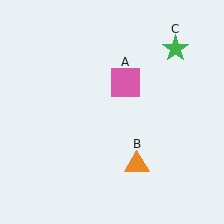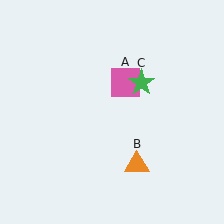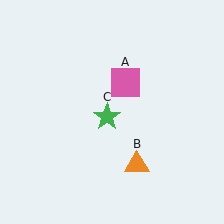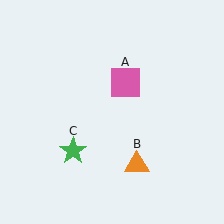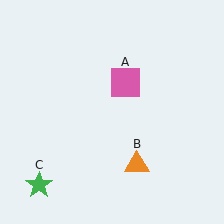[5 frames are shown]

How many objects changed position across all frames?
1 object changed position: green star (object C).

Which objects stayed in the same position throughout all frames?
Pink square (object A) and orange triangle (object B) remained stationary.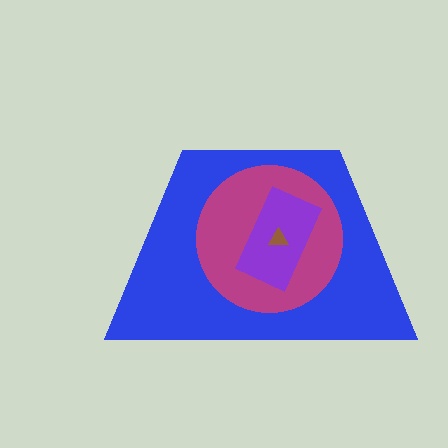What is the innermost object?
The brown triangle.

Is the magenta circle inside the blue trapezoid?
Yes.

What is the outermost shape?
The blue trapezoid.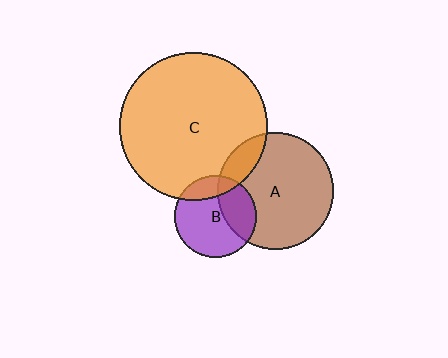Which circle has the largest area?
Circle C (orange).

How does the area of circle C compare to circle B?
Approximately 3.3 times.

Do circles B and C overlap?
Yes.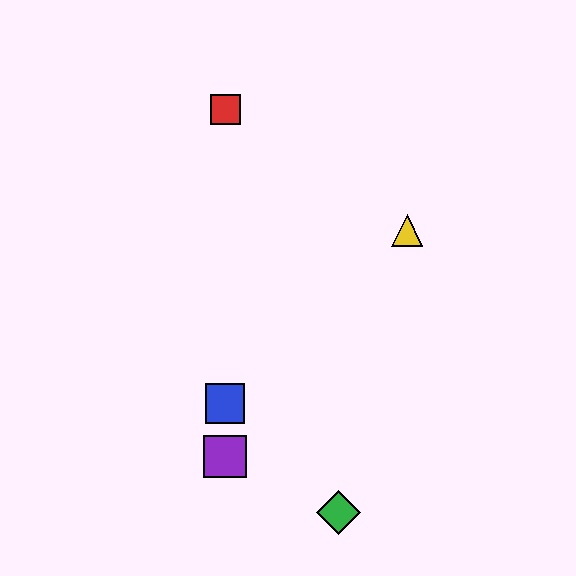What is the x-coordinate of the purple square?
The purple square is at x≈225.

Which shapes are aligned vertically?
The red square, the blue square, the purple square are aligned vertically.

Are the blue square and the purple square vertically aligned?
Yes, both are at x≈225.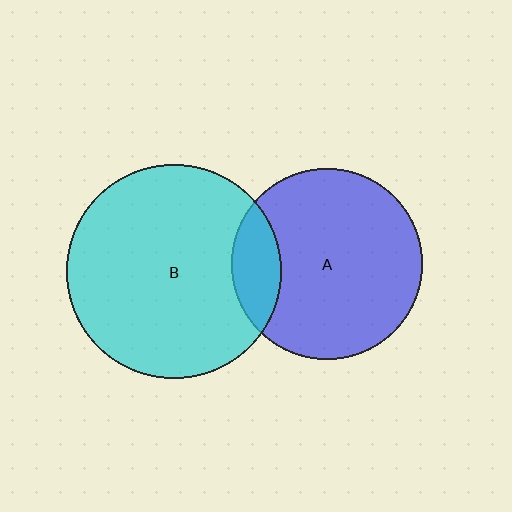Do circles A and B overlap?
Yes.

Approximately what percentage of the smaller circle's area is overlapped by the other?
Approximately 15%.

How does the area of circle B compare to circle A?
Approximately 1.3 times.